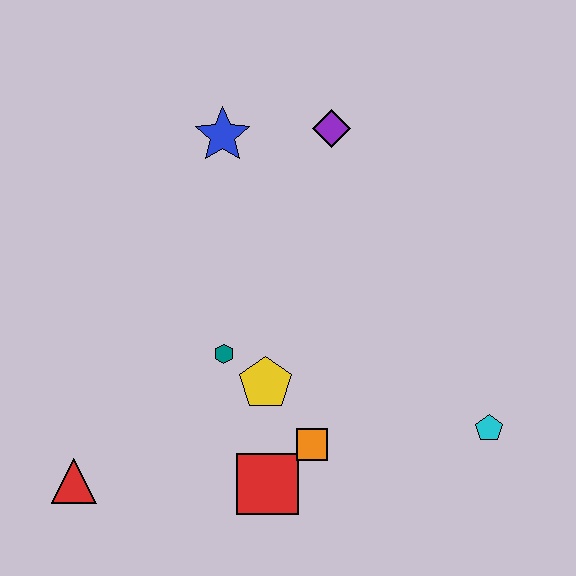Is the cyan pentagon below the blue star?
Yes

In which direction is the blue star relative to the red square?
The blue star is above the red square.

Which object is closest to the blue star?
The purple diamond is closest to the blue star.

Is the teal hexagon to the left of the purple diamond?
Yes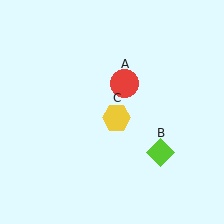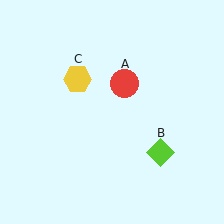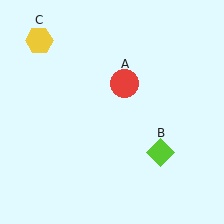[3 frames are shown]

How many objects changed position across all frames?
1 object changed position: yellow hexagon (object C).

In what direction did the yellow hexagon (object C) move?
The yellow hexagon (object C) moved up and to the left.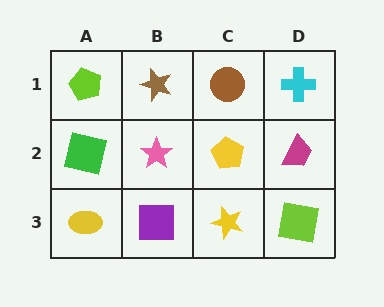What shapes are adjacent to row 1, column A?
A green square (row 2, column A), a brown star (row 1, column B).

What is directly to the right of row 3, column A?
A purple square.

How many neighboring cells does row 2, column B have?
4.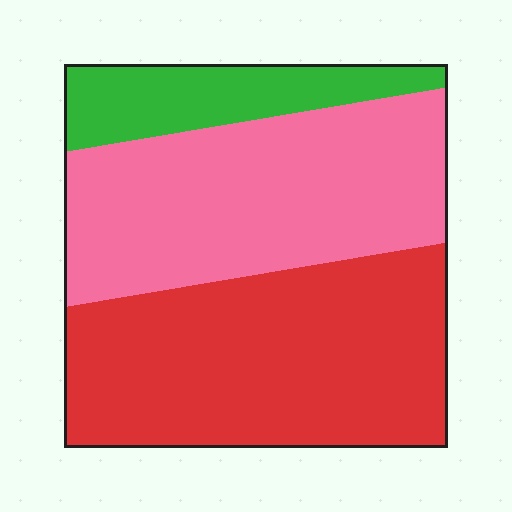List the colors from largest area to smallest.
From largest to smallest: red, pink, green.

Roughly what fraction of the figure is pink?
Pink covers roughly 40% of the figure.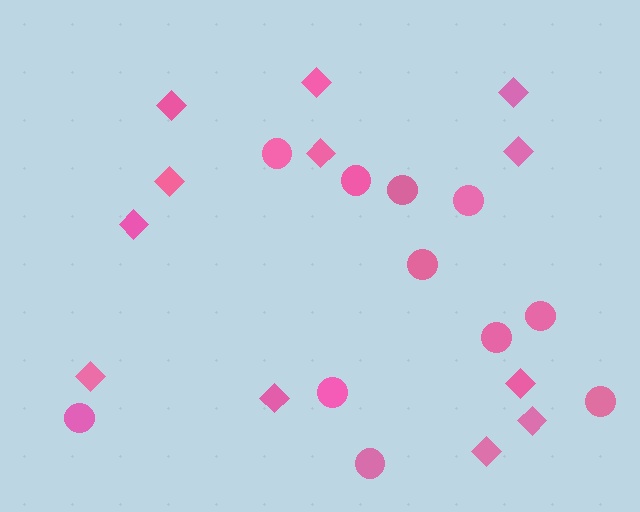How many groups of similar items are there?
There are 2 groups: one group of circles (11) and one group of diamonds (12).